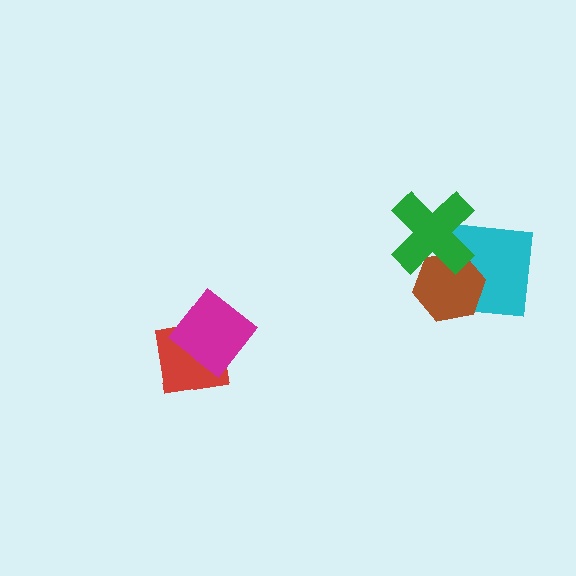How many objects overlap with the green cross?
2 objects overlap with the green cross.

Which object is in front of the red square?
The magenta diamond is in front of the red square.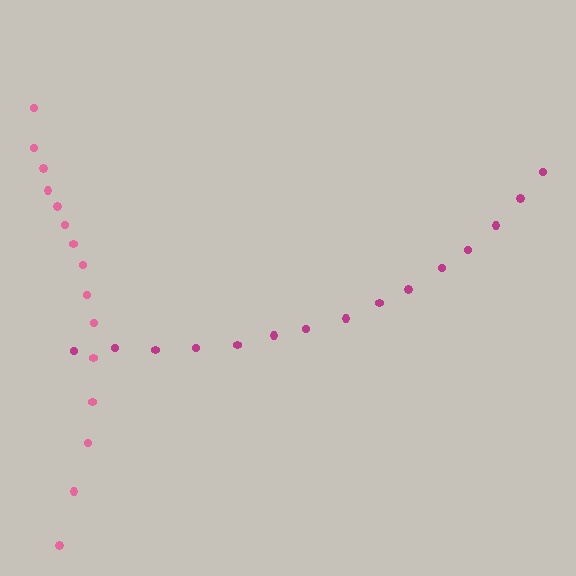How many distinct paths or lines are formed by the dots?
There are 2 distinct paths.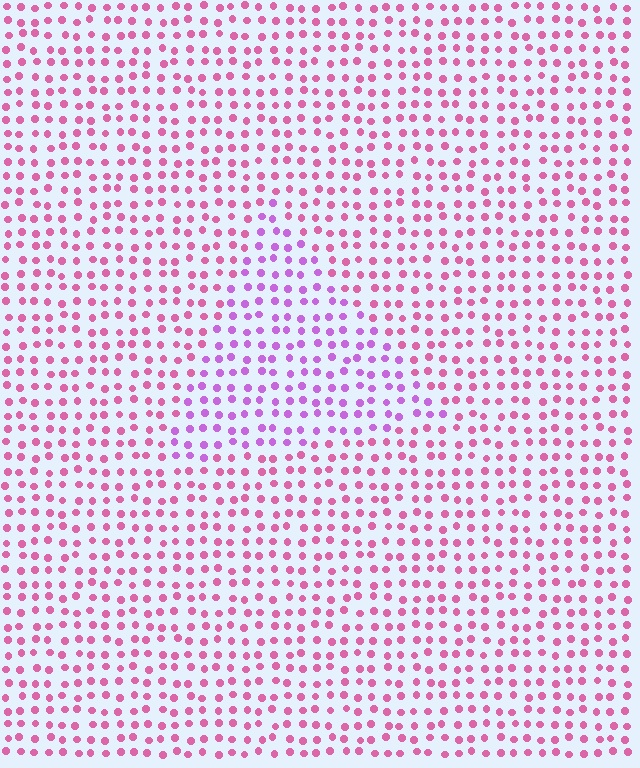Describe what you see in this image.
The image is filled with small pink elements in a uniform arrangement. A triangle-shaped region is visible where the elements are tinted to a slightly different hue, forming a subtle color boundary.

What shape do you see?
I see a triangle.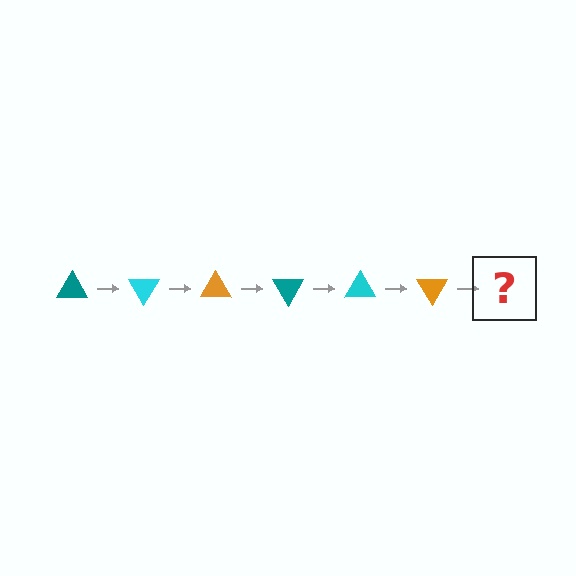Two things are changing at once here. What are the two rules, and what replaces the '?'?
The two rules are that it rotates 60 degrees each step and the color cycles through teal, cyan, and orange. The '?' should be a teal triangle, rotated 360 degrees from the start.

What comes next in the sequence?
The next element should be a teal triangle, rotated 360 degrees from the start.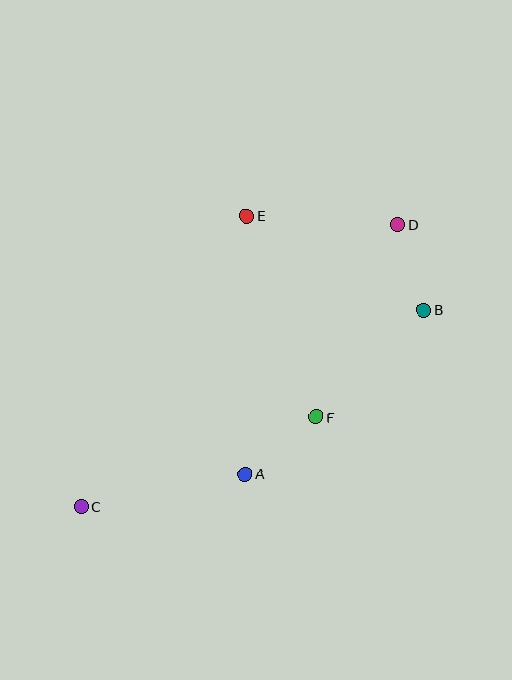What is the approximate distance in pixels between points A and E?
The distance between A and E is approximately 258 pixels.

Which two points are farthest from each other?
Points C and D are farthest from each other.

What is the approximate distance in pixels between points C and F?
The distance between C and F is approximately 251 pixels.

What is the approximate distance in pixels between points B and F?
The distance between B and F is approximately 152 pixels.